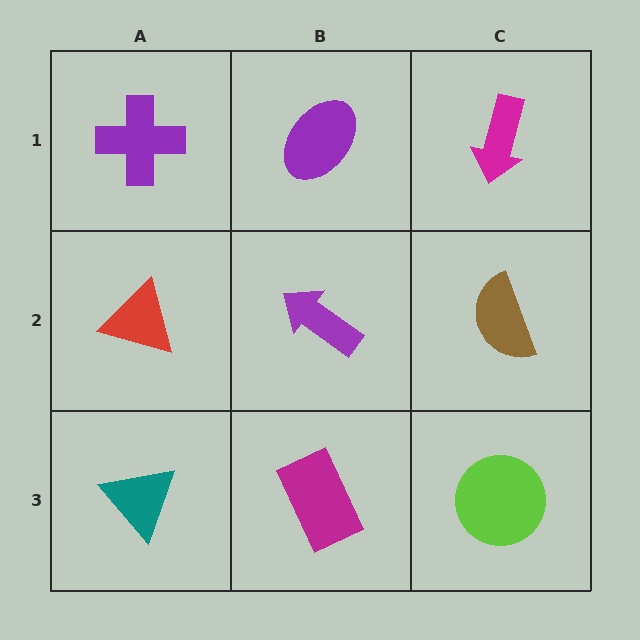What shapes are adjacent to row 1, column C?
A brown semicircle (row 2, column C), a purple ellipse (row 1, column B).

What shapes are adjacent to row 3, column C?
A brown semicircle (row 2, column C), a magenta rectangle (row 3, column B).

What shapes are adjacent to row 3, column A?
A red triangle (row 2, column A), a magenta rectangle (row 3, column B).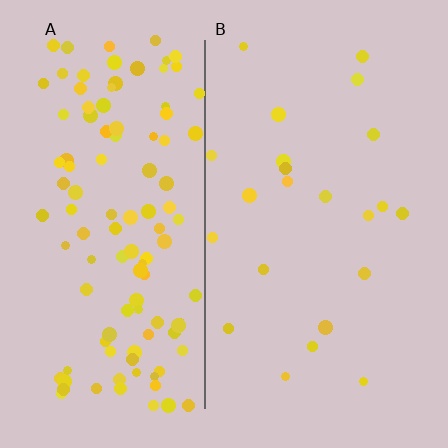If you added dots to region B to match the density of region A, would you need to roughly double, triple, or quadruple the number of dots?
Approximately quadruple.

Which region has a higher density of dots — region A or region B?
A (the left).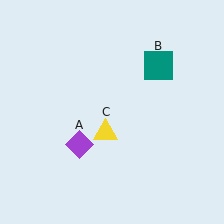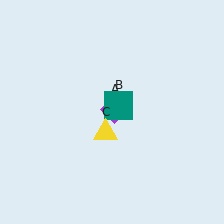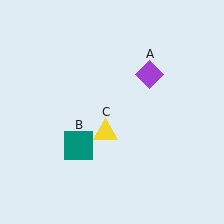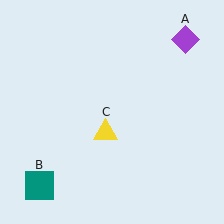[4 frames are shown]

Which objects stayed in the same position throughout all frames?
Yellow triangle (object C) remained stationary.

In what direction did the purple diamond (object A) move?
The purple diamond (object A) moved up and to the right.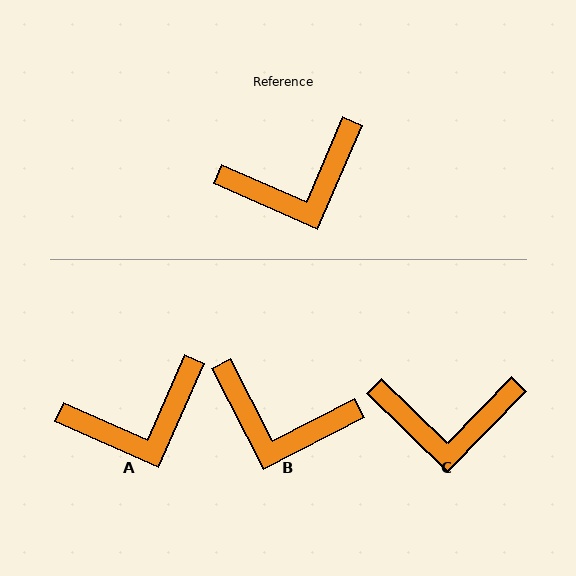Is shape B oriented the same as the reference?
No, it is off by about 39 degrees.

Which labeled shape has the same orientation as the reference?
A.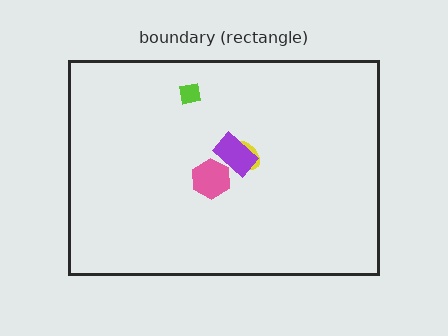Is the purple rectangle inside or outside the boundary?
Inside.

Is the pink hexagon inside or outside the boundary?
Inside.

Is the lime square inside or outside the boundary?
Inside.